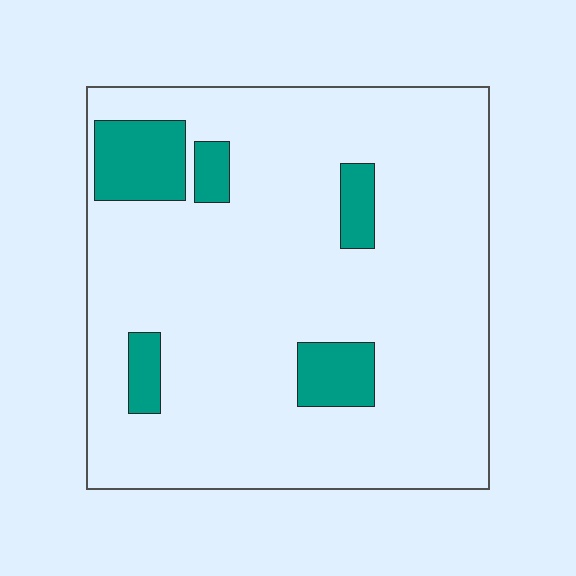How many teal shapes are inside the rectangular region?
5.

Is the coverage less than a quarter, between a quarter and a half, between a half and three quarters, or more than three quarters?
Less than a quarter.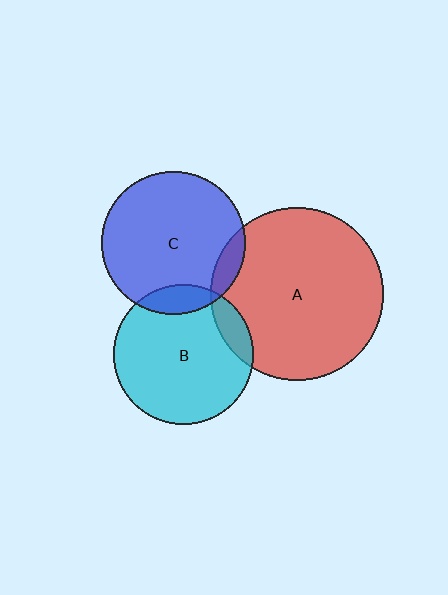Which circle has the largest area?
Circle A (red).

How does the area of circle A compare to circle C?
Approximately 1.5 times.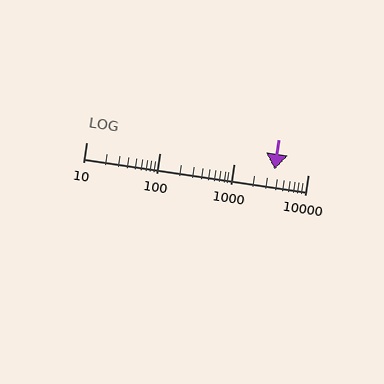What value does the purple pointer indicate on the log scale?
The pointer indicates approximately 3600.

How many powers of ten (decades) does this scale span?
The scale spans 3 decades, from 10 to 10000.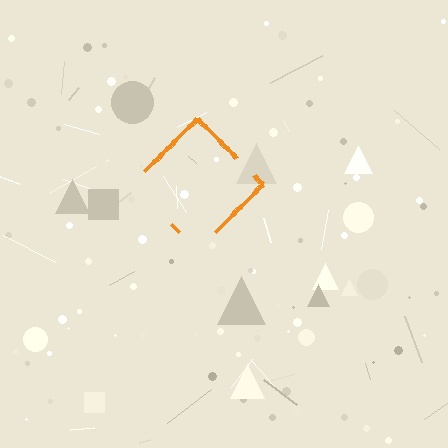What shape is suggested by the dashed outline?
The dashed outline suggests a diamond.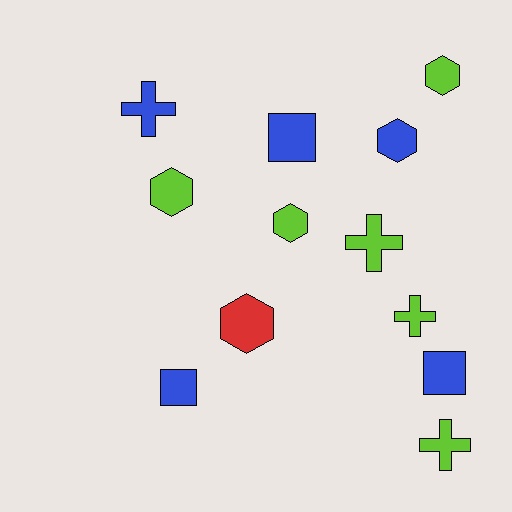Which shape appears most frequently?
Hexagon, with 5 objects.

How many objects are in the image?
There are 12 objects.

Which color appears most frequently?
Lime, with 6 objects.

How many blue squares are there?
There are 3 blue squares.